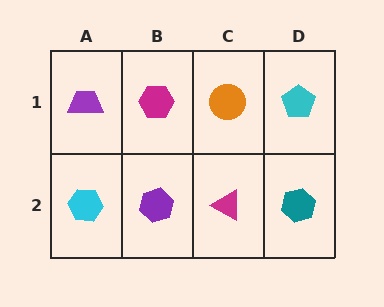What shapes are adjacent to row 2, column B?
A magenta hexagon (row 1, column B), a cyan hexagon (row 2, column A), a magenta triangle (row 2, column C).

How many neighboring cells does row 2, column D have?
2.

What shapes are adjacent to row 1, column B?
A purple hexagon (row 2, column B), a purple trapezoid (row 1, column A), an orange circle (row 1, column C).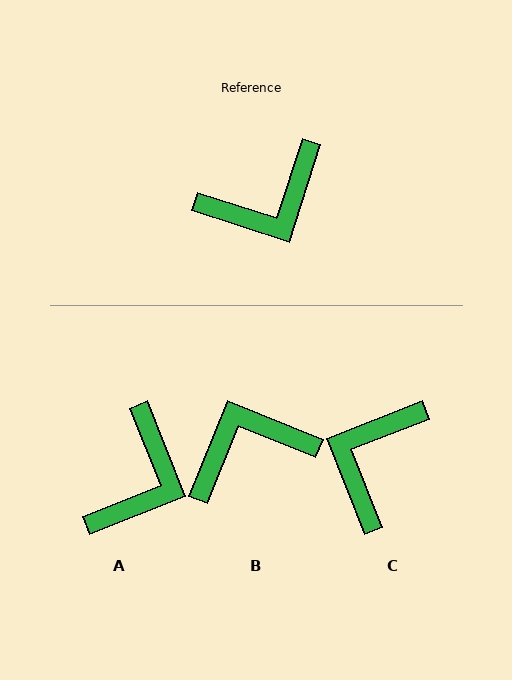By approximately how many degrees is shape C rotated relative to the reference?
Approximately 141 degrees clockwise.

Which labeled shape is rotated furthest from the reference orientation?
B, about 176 degrees away.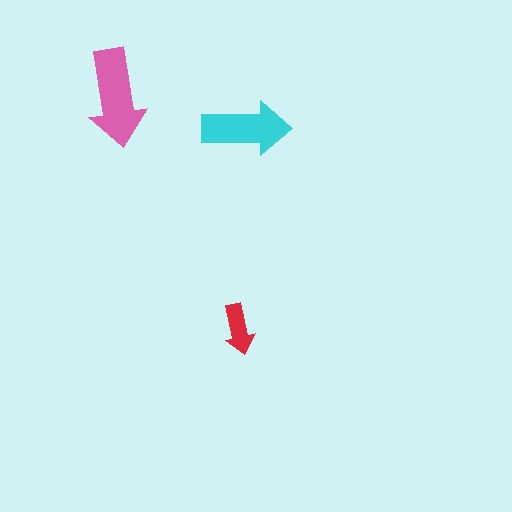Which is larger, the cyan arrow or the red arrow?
The cyan one.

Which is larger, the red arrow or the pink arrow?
The pink one.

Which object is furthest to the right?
The cyan arrow is rightmost.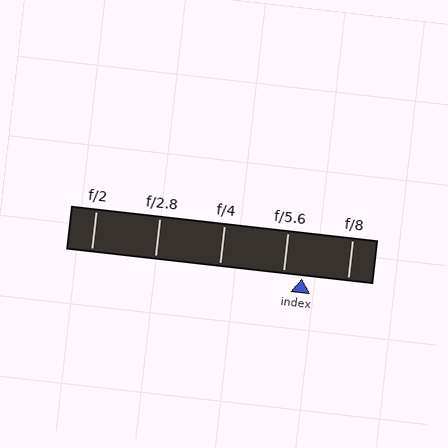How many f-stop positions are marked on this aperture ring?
There are 5 f-stop positions marked.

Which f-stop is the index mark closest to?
The index mark is closest to f/5.6.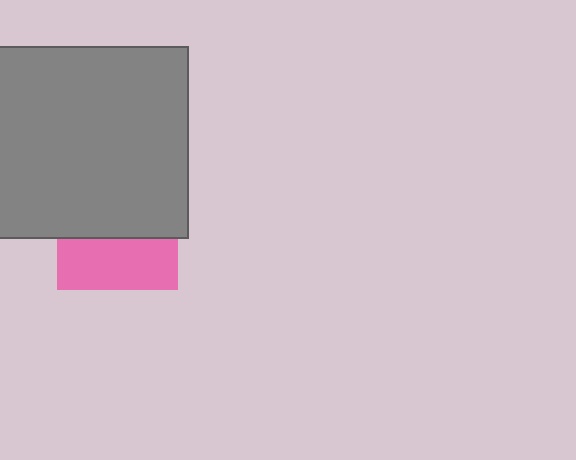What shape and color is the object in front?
The object in front is a gray rectangle.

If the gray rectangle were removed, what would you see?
You would see the complete pink square.